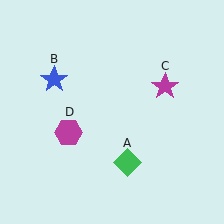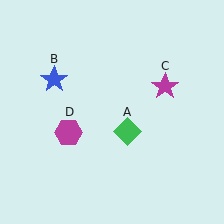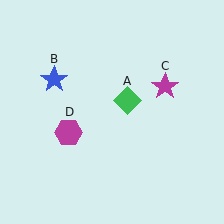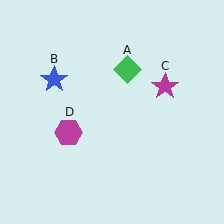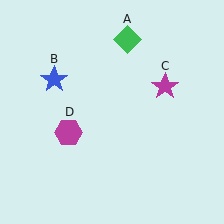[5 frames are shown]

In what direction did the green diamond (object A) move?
The green diamond (object A) moved up.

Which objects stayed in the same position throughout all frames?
Blue star (object B) and magenta star (object C) and magenta hexagon (object D) remained stationary.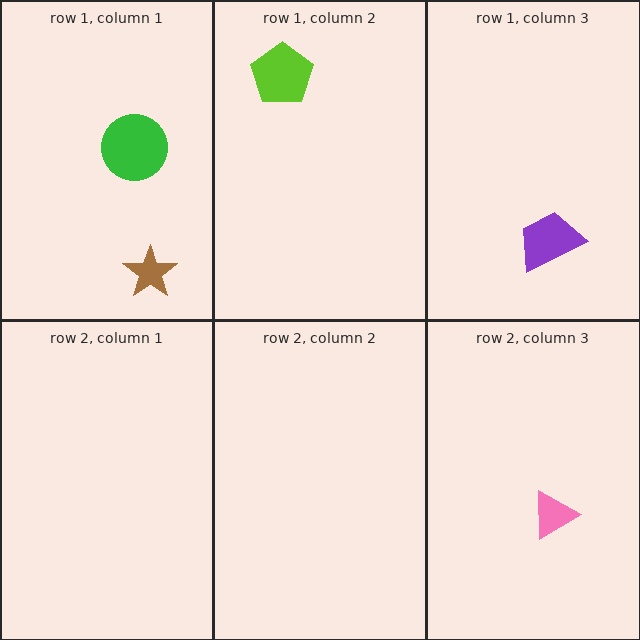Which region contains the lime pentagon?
The row 1, column 2 region.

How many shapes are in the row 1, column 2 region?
1.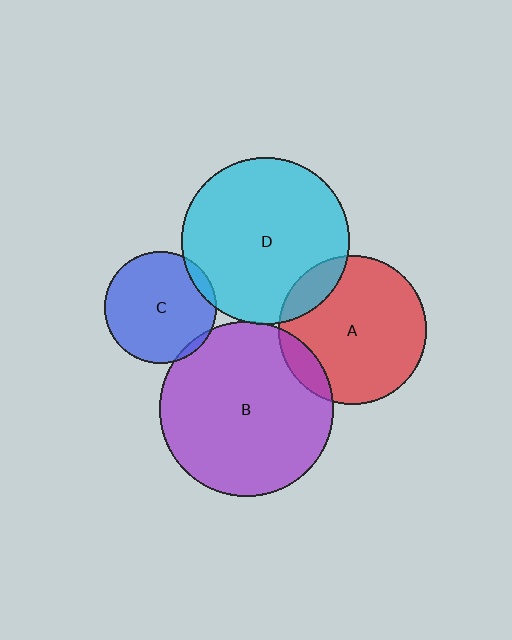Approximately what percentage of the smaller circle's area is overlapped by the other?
Approximately 15%.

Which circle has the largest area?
Circle B (purple).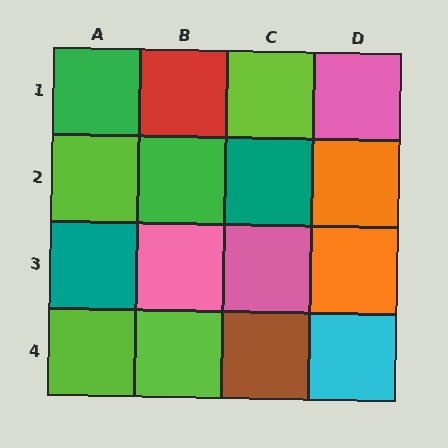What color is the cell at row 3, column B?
Pink.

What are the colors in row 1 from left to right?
Green, red, lime, pink.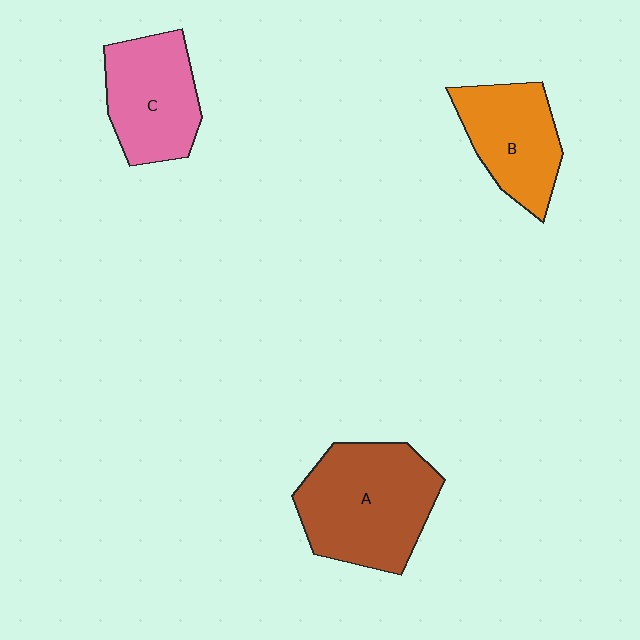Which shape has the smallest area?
Shape B (orange).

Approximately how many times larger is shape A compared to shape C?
Approximately 1.4 times.